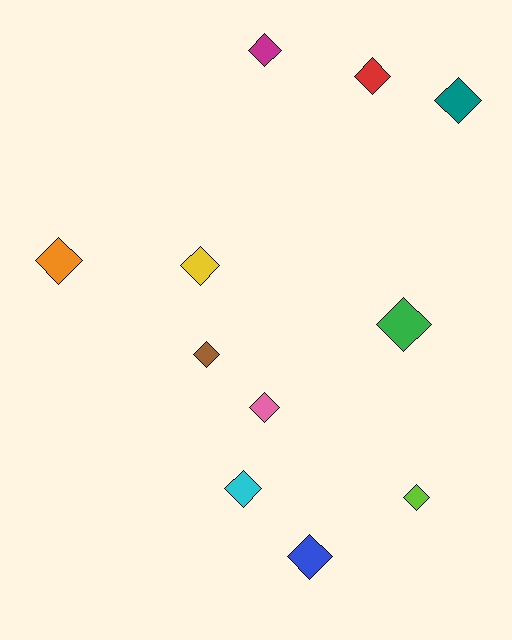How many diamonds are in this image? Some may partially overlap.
There are 11 diamonds.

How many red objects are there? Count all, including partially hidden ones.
There is 1 red object.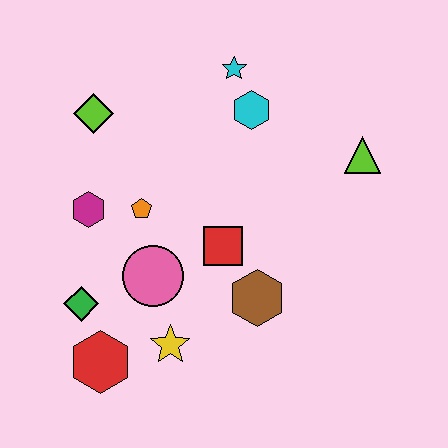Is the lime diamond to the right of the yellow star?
No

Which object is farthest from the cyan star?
The red hexagon is farthest from the cyan star.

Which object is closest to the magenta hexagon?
The orange pentagon is closest to the magenta hexagon.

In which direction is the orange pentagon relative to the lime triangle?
The orange pentagon is to the left of the lime triangle.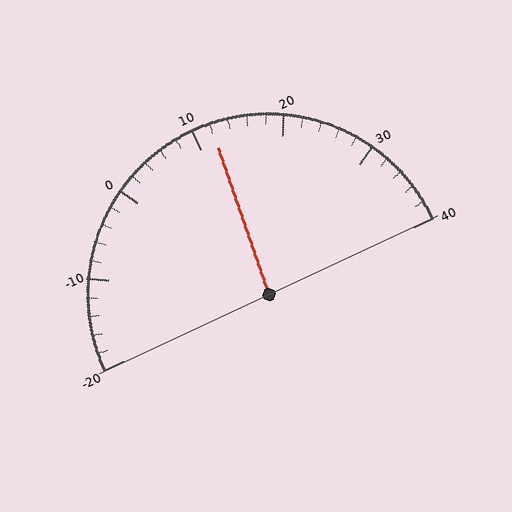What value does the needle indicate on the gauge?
The needle indicates approximately 12.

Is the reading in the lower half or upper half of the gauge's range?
The reading is in the upper half of the range (-20 to 40).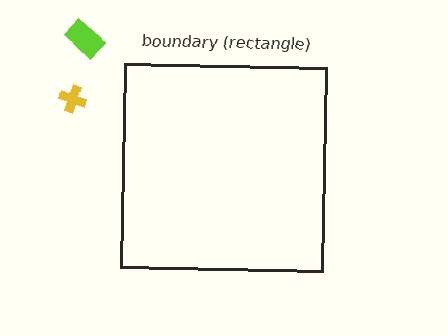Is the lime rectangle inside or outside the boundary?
Outside.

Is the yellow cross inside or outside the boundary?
Outside.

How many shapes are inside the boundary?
0 inside, 2 outside.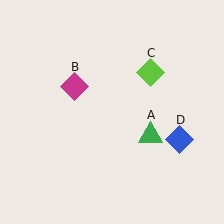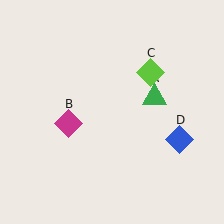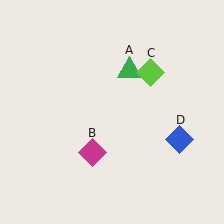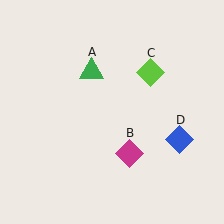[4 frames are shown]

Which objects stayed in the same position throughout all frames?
Lime diamond (object C) and blue diamond (object D) remained stationary.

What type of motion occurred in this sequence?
The green triangle (object A), magenta diamond (object B) rotated counterclockwise around the center of the scene.